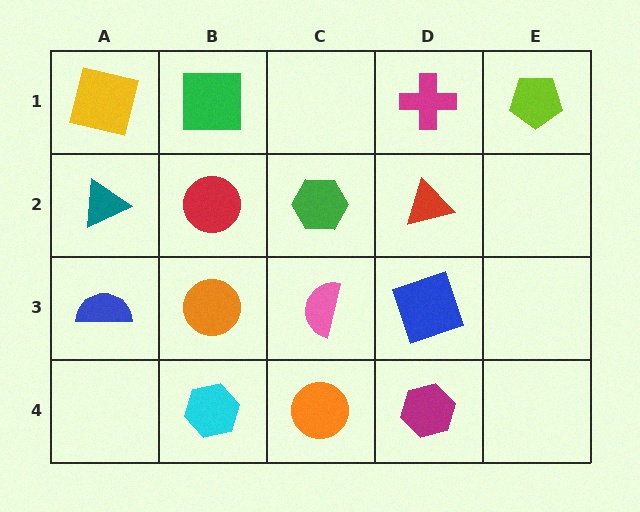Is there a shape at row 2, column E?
No, that cell is empty.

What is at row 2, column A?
A teal triangle.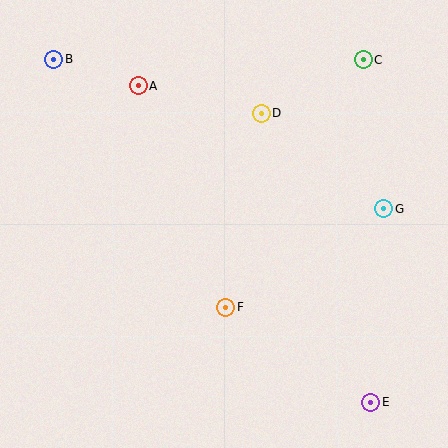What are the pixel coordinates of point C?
Point C is at (363, 60).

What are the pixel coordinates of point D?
Point D is at (261, 113).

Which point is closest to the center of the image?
Point F at (226, 307) is closest to the center.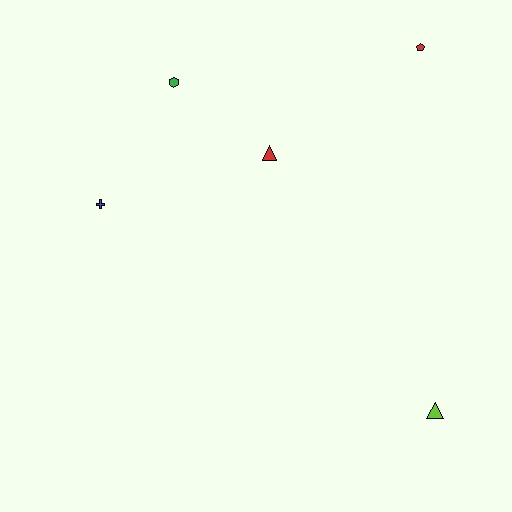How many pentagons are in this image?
There is 1 pentagon.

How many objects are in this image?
There are 5 objects.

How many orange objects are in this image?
There are no orange objects.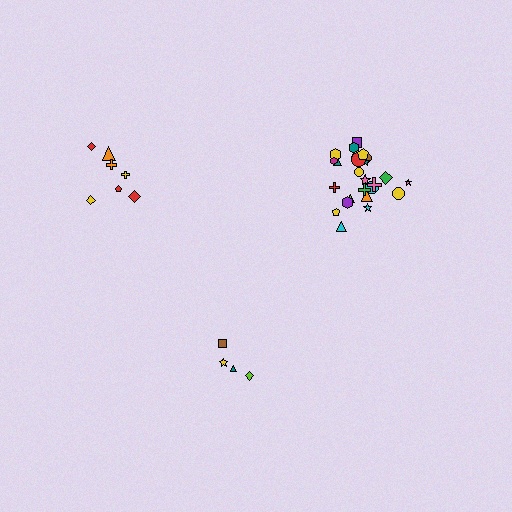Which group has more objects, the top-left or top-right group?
The top-right group.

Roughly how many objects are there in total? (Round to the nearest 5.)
Roughly 35 objects in total.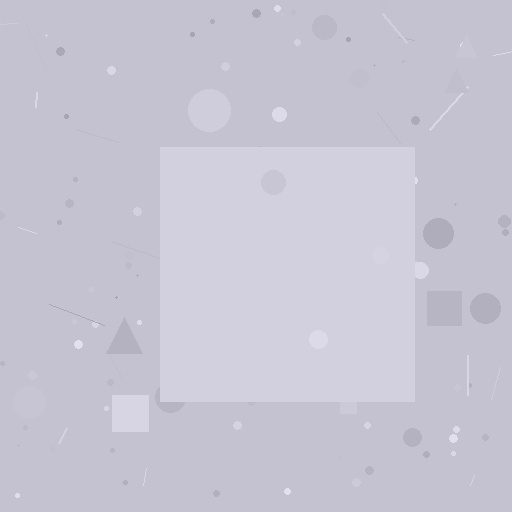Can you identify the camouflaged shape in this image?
The camouflaged shape is a square.